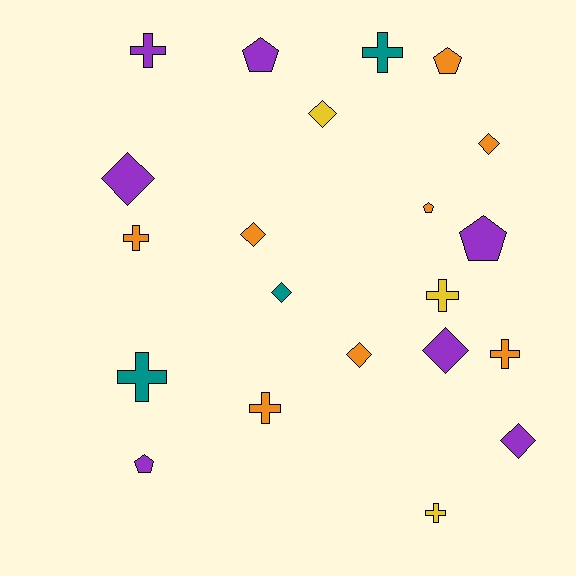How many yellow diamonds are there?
There is 1 yellow diamond.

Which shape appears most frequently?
Cross, with 8 objects.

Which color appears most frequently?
Orange, with 8 objects.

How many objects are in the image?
There are 21 objects.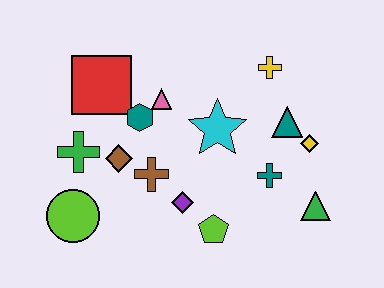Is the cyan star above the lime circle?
Yes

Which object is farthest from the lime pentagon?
The red square is farthest from the lime pentagon.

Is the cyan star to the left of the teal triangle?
Yes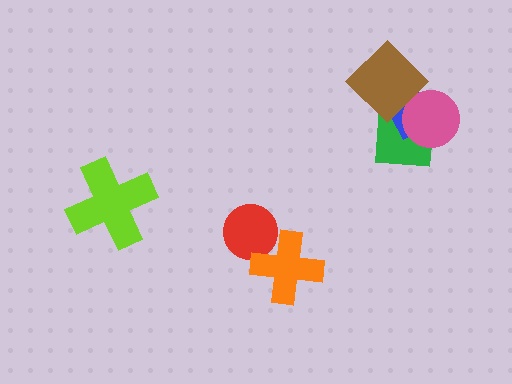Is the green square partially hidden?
Yes, it is partially covered by another shape.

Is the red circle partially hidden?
Yes, it is partially covered by another shape.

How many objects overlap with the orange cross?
1 object overlaps with the orange cross.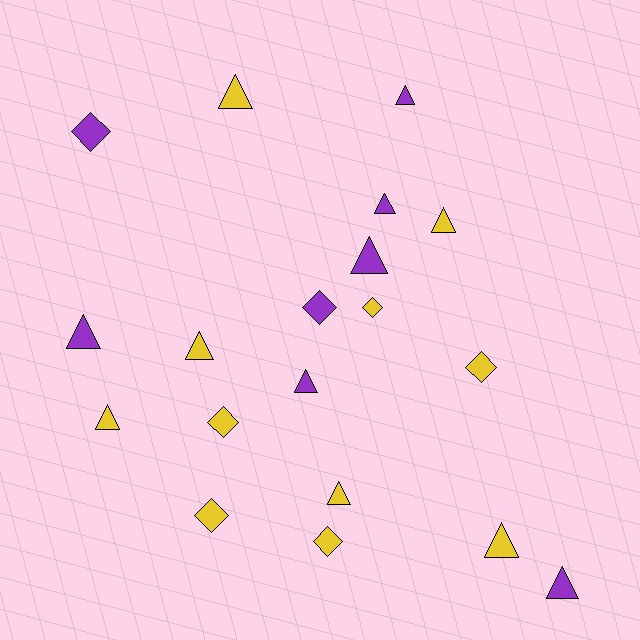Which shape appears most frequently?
Triangle, with 12 objects.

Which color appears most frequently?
Yellow, with 11 objects.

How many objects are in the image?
There are 19 objects.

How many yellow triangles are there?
There are 6 yellow triangles.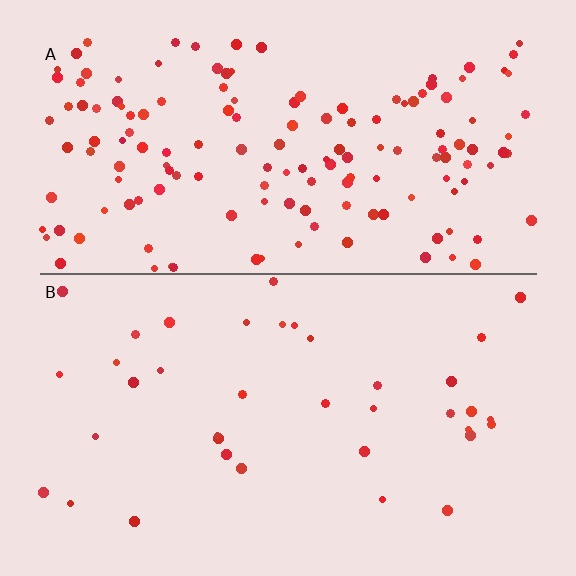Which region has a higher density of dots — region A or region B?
A (the top).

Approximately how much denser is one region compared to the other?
Approximately 4.0× — region A over region B.